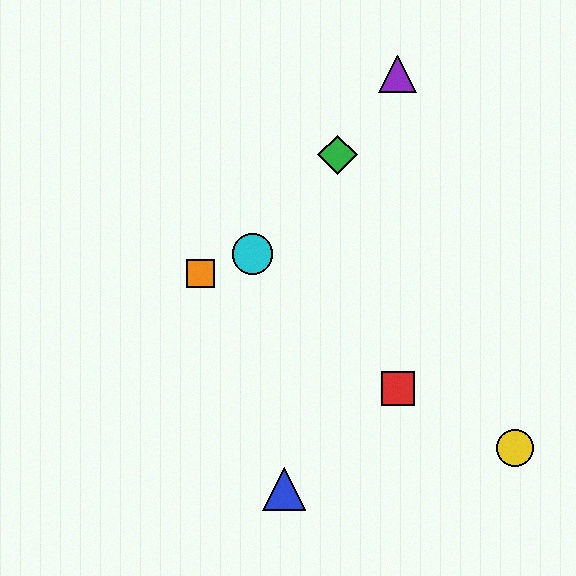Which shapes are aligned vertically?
The red square, the purple triangle are aligned vertically.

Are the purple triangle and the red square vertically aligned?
Yes, both are at x≈398.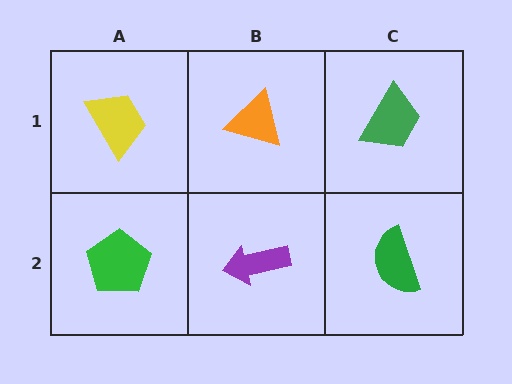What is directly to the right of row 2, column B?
A green semicircle.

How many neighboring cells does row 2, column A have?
2.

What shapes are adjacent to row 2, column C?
A green trapezoid (row 1, column C), a purple arrow (row 2, column B).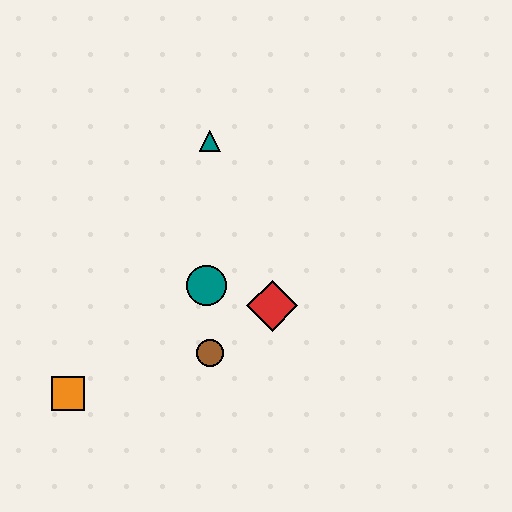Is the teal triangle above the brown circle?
Yes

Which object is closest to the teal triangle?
The teal circle is closest to the teal triangle.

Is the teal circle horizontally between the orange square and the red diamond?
Yes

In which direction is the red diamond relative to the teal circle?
The red diamond is to the right of the teal circle.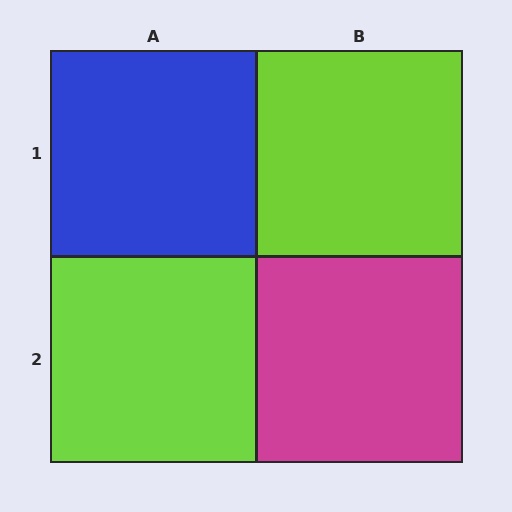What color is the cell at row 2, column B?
Magenta.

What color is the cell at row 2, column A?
Lime.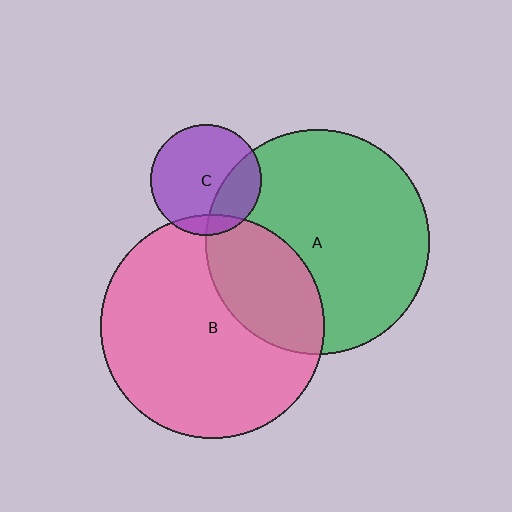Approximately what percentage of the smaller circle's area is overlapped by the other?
Approximately 10%.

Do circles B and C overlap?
Yes.